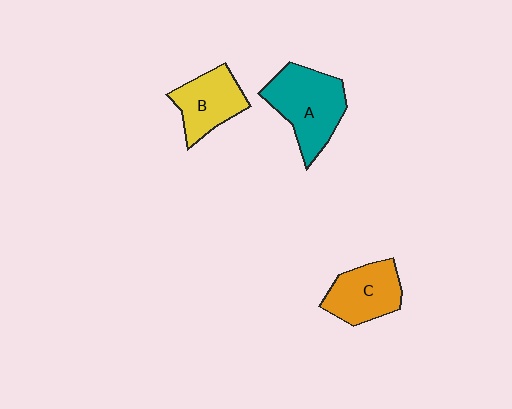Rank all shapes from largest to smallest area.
From largest to smallest: A (teal), C (orange), B (yellow).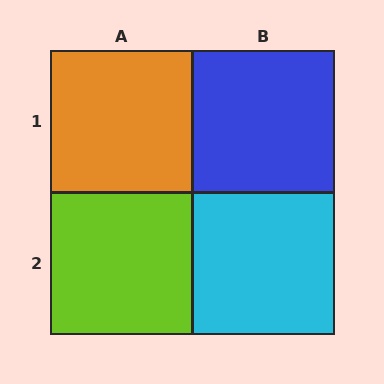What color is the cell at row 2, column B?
Cyan.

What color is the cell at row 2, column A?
Lime.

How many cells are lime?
1 cell is lime.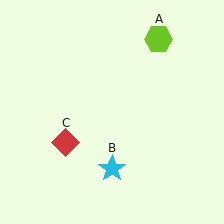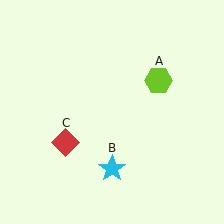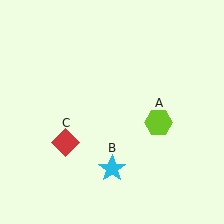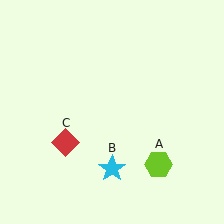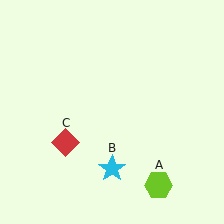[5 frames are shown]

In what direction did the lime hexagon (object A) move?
The lime hexagon (object A) moved down.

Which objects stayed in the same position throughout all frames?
Cyan star (object B) and red diamond (object C) remained stationary.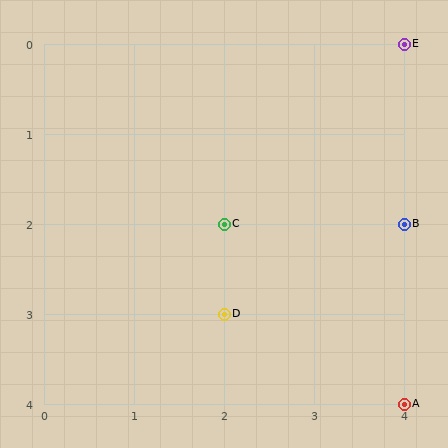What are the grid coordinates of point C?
Point C is at grid coordinates (2, 2).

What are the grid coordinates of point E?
Point E is at grid coordinates (4, 0).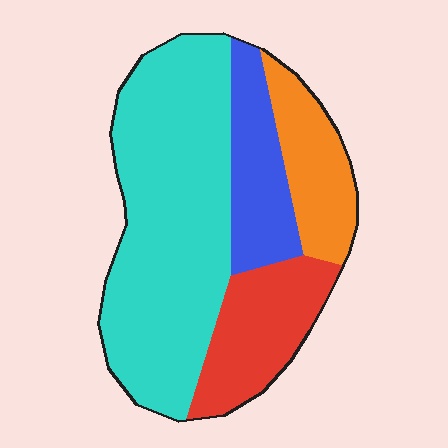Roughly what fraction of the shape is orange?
Orange covers 15% of the shape.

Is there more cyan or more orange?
Cyan.